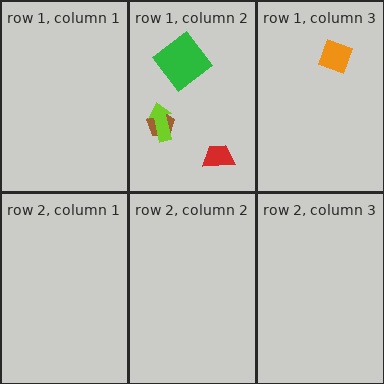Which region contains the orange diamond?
The row 1, column 3 region.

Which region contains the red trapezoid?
The row 1, column 2 region.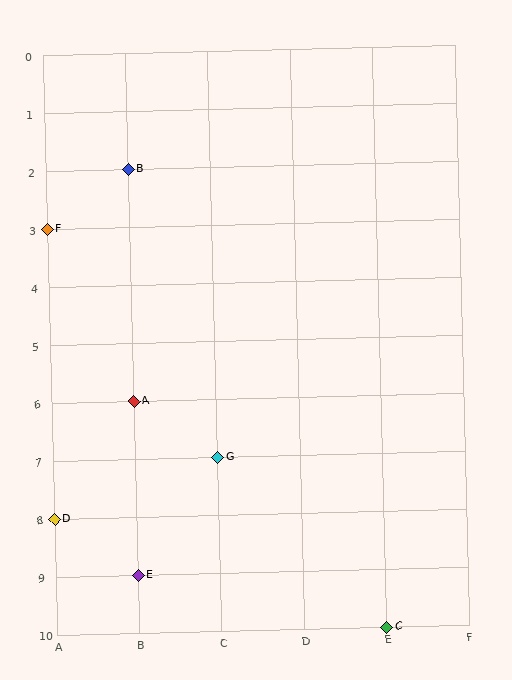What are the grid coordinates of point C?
Point C is at grid coordinates (E, 10).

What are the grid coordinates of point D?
Point D is at grid coordinates (A, 8).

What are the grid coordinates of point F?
Point F is at grid coordinates (A, 3).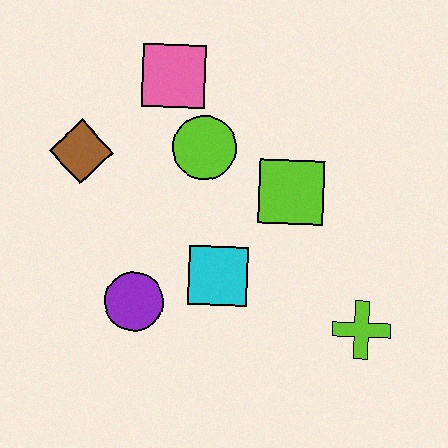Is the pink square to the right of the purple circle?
Yes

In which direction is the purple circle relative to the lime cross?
The purple circle is to the left of the lime cross.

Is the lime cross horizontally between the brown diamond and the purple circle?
No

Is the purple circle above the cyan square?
No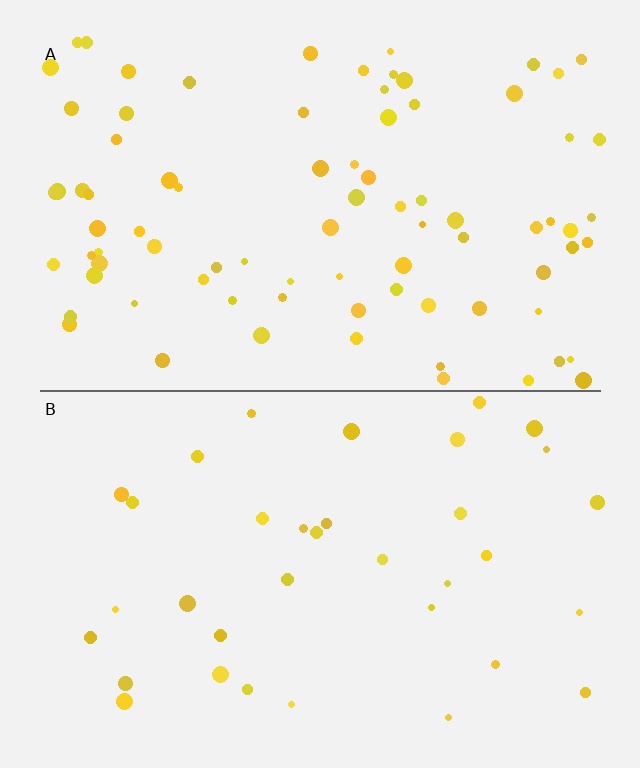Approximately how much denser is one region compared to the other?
Approximately 2.3× — region A over region B.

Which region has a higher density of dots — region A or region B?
A (the top).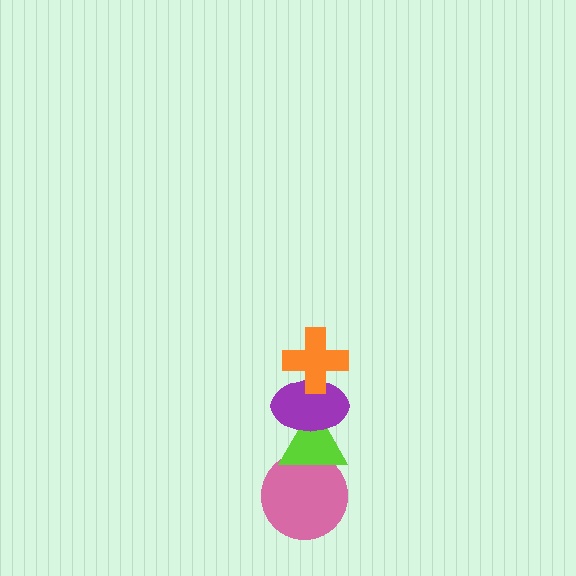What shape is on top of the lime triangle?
The purple ellipse is on top of the lime triangle.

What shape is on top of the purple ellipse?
The orange cross is on top of the purple ellipse.